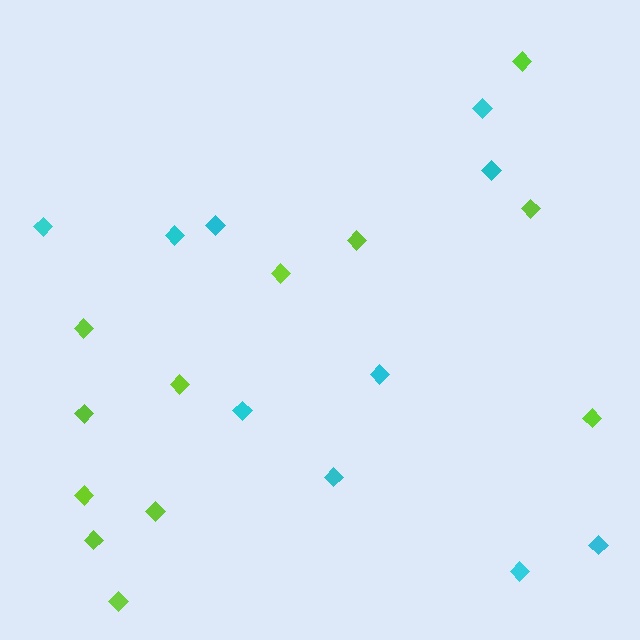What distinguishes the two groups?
There are 2 groups: one group of cyan diamonds (10) and one group of lime diamonds (12).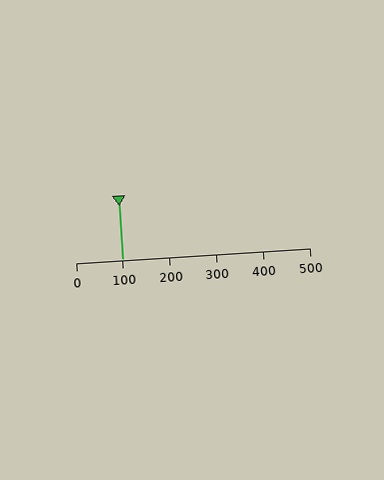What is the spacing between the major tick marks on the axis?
The major ticks are spaced 100 apart.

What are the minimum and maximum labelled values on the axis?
The axis runs from 0 to 500.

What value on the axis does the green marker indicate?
The marker indicates approximately 100.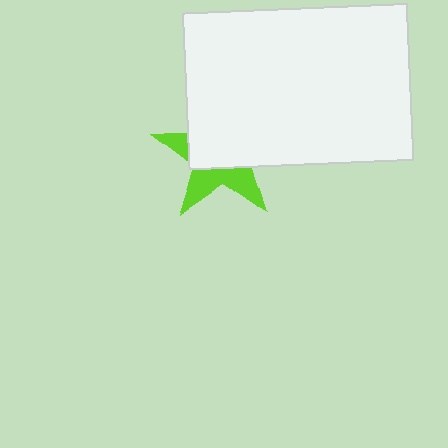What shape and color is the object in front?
The object in front is a white rectangle.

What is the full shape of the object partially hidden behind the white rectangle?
The partially hidden object is a lime star.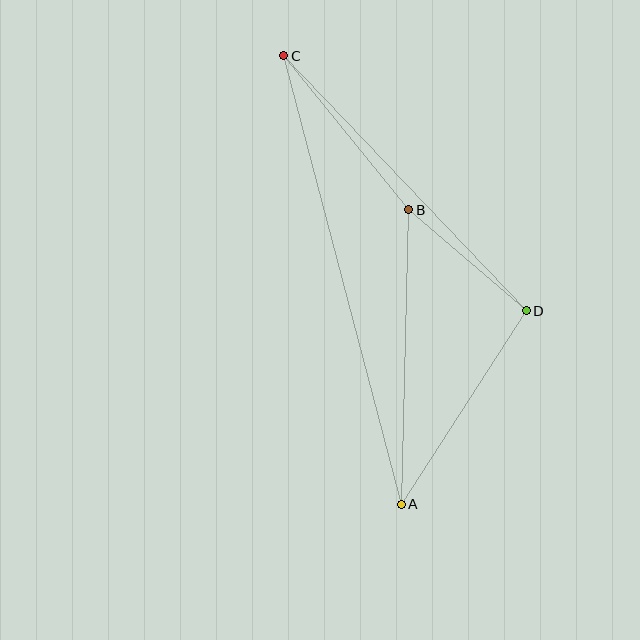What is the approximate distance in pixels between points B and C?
The distance between B and C is approximately 198 pixels.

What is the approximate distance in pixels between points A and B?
The distance between A and B is approximately 294 pixels.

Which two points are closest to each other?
Points B and D are closest to each other.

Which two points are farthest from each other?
Points A and C are farthest from each other.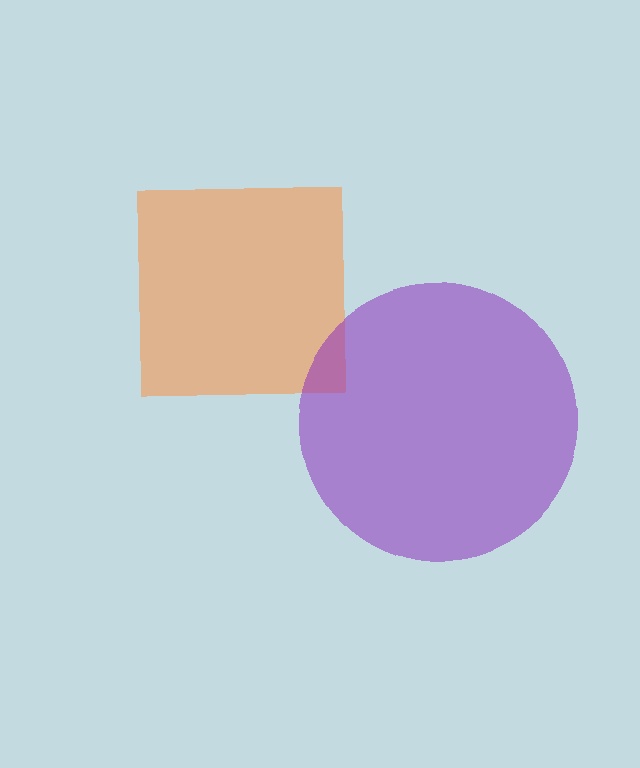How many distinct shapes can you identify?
There are 2 distinct shapes: an orange square, a purple circle.